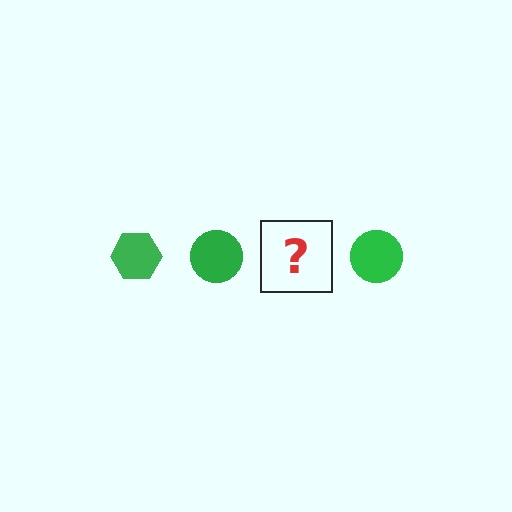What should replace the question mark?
The question mark should be replaced with a green hexagon.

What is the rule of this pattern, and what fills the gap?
The rule is that the pattern cycles through hexagon, circle shapes in green. The gap should be filled with a green hexagon.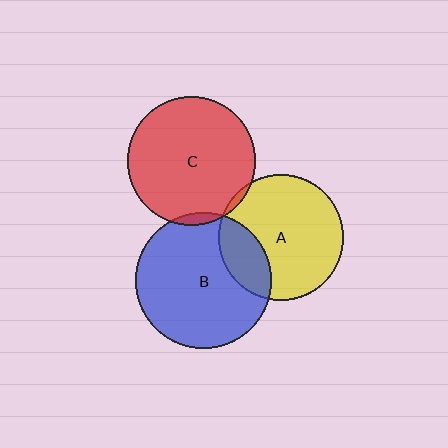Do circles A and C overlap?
Yes.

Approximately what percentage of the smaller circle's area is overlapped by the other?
Approximately 5%.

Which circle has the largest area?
Circle B (blue).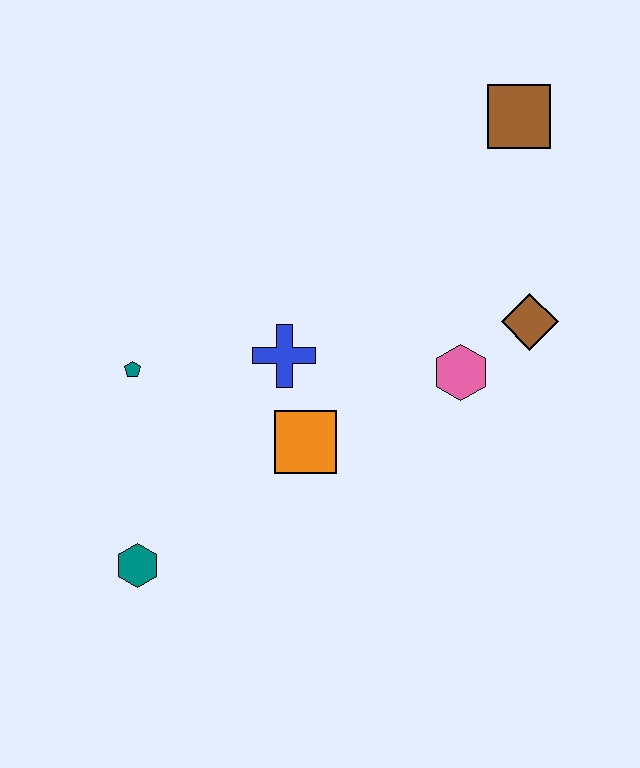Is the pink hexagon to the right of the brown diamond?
No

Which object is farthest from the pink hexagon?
The teal hexagon is farthest from the pink hexagon.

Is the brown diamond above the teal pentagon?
Yes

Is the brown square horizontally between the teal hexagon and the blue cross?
No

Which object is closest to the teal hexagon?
The teal pentagon is closest to the teal hexagon.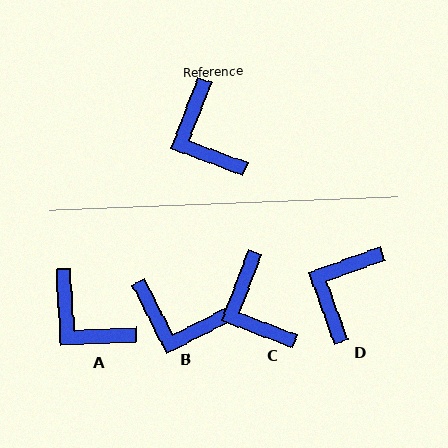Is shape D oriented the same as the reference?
No, it is off by about 49 degrees.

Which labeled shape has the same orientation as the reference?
C.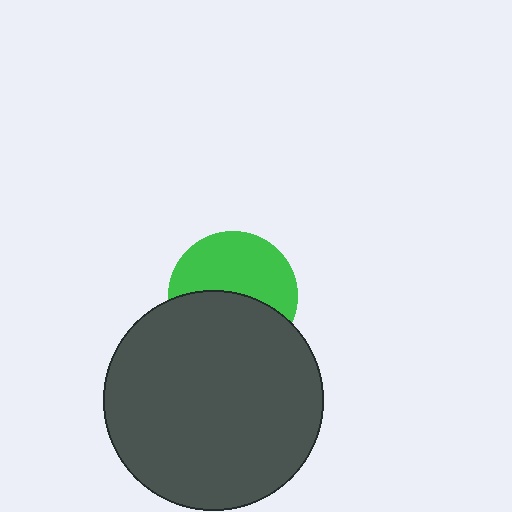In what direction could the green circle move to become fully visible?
The green circle could move up. That would shift it out from behind the dark gray circle entirely.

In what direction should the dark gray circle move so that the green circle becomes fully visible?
The dark gray circle should move down. That is the shortest direction to clear the overlap and leave the green circle fully visible.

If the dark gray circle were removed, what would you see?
You would see the complete green circle.